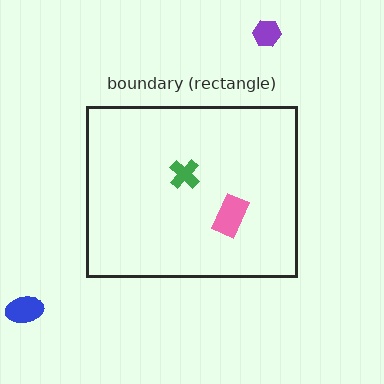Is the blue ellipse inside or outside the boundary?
Outside.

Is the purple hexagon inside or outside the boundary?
Outside.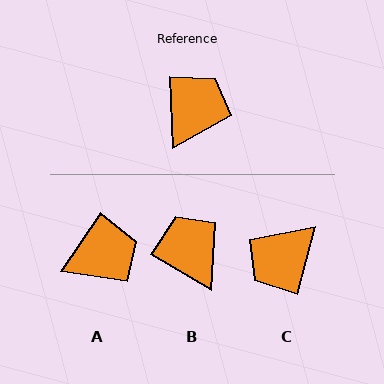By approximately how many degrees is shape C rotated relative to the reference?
Approximately 163 degrees counter-clockwise.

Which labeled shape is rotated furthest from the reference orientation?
C, about 163 degrees away.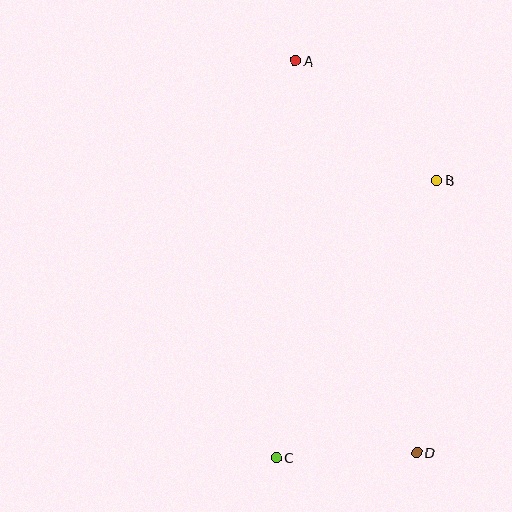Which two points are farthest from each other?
Points A and D are farthest from each other.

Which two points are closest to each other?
Points C and D are closest to each other.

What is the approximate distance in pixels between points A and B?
The distance between A and B is approximately 185 pixels.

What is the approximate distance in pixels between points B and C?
The distance between B and C is approximately 321 pixels.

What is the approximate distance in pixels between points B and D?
The distance between B and D is approximately 273 pixels.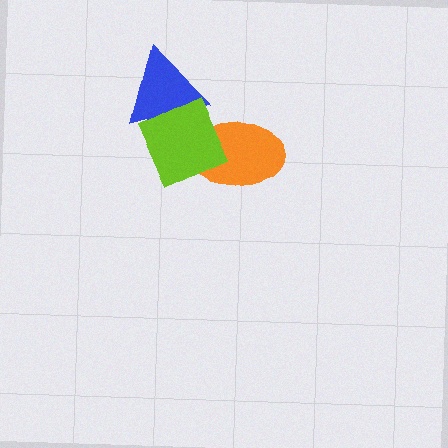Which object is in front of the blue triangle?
The lime diamond is in front of the blue triangle.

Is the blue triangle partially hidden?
Yes, it is partially covered by another shape.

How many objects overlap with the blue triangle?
1 object overlaps with the blue triangle.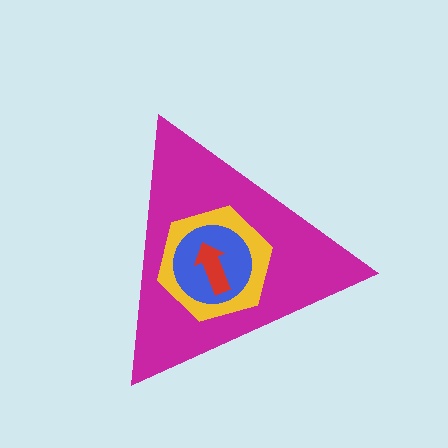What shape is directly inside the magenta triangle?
The yellow hexagon.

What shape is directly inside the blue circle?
The red arrow.